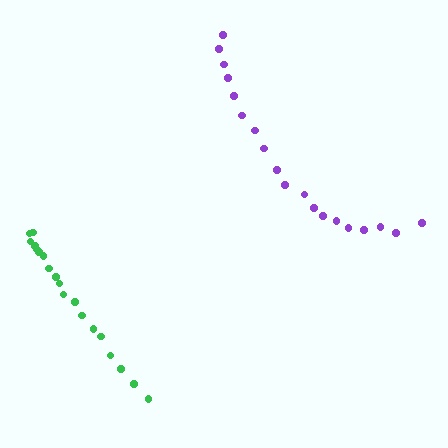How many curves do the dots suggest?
There are 2 distinct paths.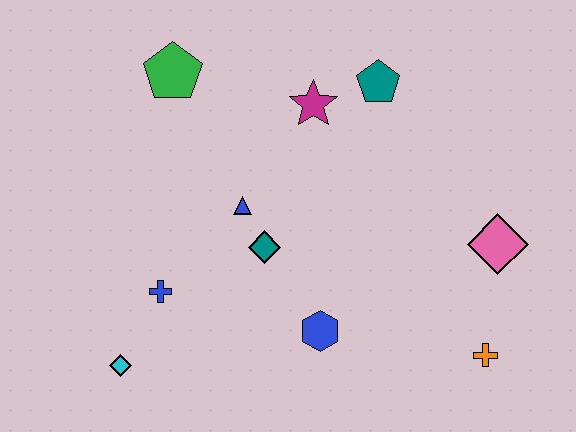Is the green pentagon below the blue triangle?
No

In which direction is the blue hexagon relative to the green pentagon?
The blue hexagon is below the green pentagon.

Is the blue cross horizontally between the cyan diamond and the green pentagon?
Yes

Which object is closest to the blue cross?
The cyan diamond is closest to the blue cross.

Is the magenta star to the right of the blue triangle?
Yes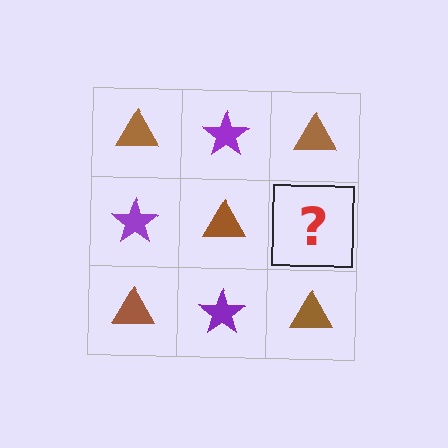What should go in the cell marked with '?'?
The missing cell should contain a purple star.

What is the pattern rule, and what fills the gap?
The rule is that it alternates brown triangle and purple star in a checkerboard pattern. The gap should be filled with a purple star.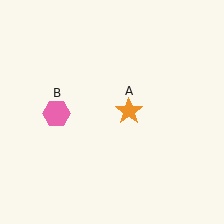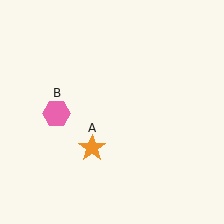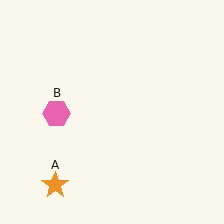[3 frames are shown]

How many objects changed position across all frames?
1 object changed position: orange star (object A).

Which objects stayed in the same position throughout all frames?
Pink hexagon (object B) remained stationary.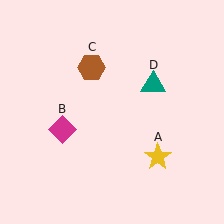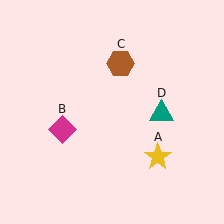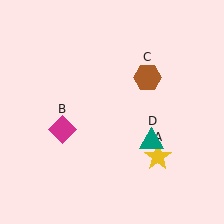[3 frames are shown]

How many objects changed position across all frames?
2 objects changed position: brown hexagon (object C), teal triangle (object D).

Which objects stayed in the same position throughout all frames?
Yellow star (object A) and magenta diamond (object B) remained stationary.